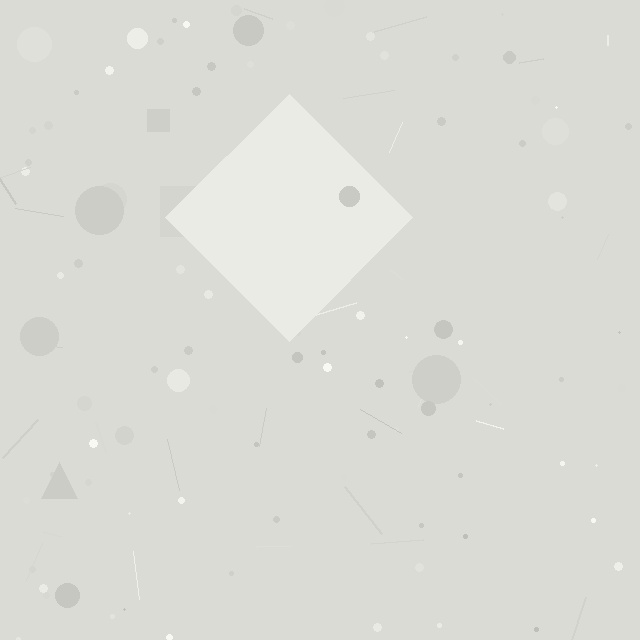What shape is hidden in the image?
A diamond is hidden in the image.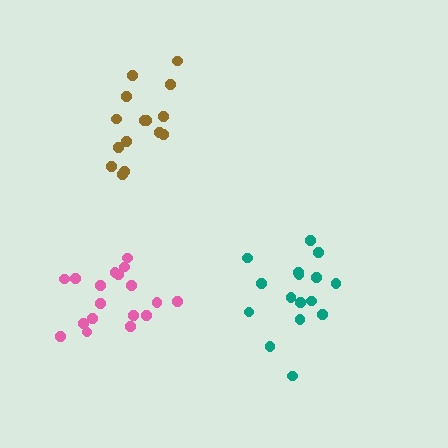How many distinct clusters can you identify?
There are 3 distinct clusters.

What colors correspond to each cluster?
The clusters are colored: pink, brown, teal.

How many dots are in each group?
Group 1: 18 dots, Group 2: 16 dots, Group 3: 16 dots (50 total).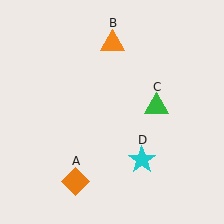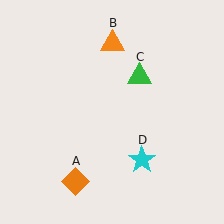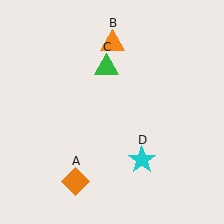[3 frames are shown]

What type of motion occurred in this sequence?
The green triangle (object C) rotated counterclockwise around the center of the scene.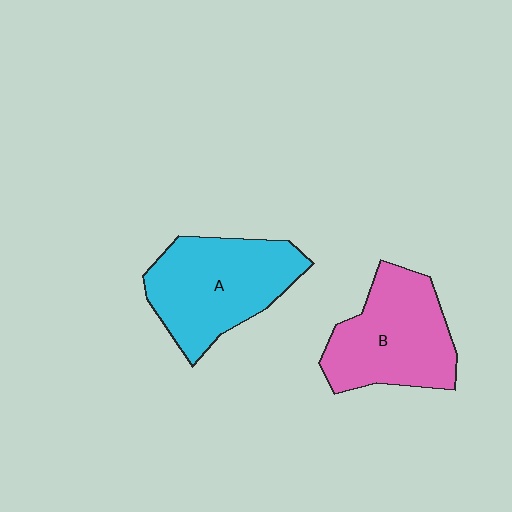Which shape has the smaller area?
Shape B (pink).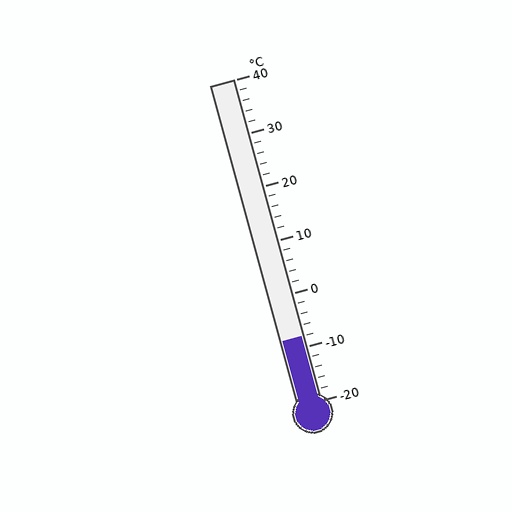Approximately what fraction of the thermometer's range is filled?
The thermometer is filled to approximately 20% of its range.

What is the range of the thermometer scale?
The thermometer scale ranges from -20°C to 40°C.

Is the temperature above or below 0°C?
The temperature is below 0°C.